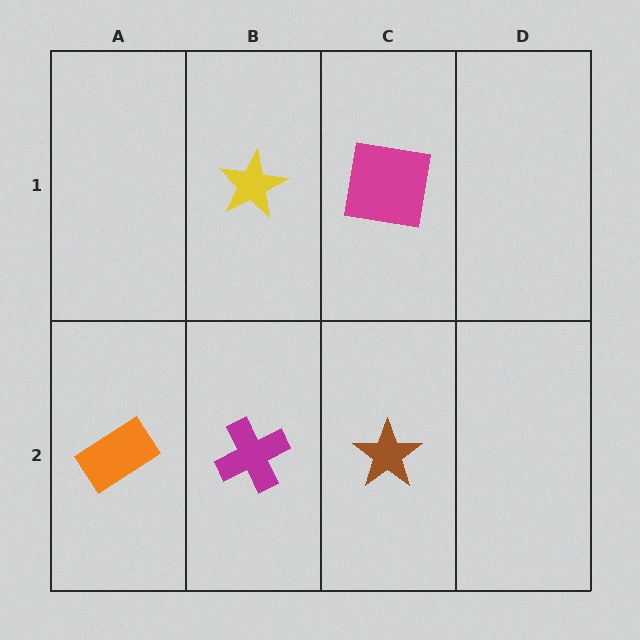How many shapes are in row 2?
3 shapes.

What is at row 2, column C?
A brown star.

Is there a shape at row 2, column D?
No, that cell is empty.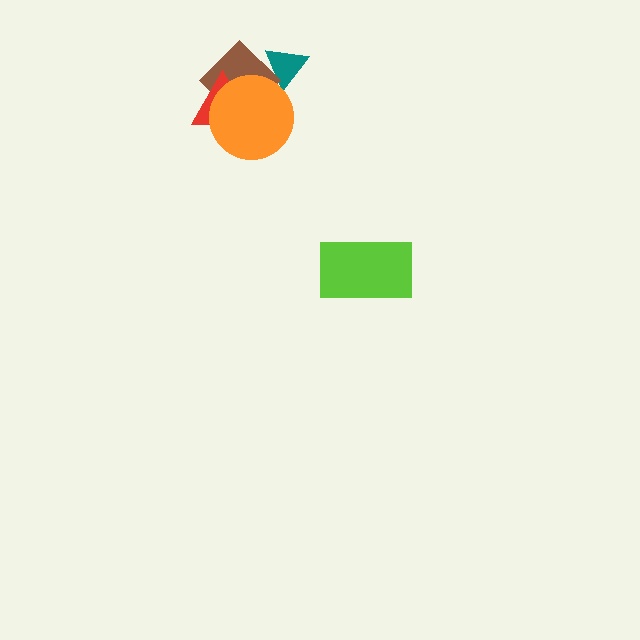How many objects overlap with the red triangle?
2 objects overlap with the red triangle.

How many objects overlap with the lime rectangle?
0 objects overlap with the lime rectangle.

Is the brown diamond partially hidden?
Yes, it is partially covered by another shape.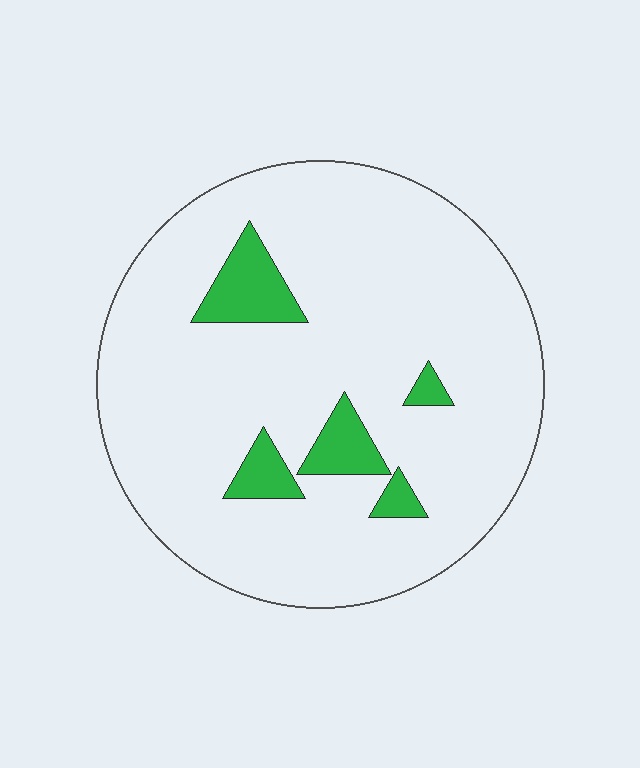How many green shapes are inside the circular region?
5.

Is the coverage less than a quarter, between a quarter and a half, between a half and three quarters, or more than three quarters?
Less than a quarter.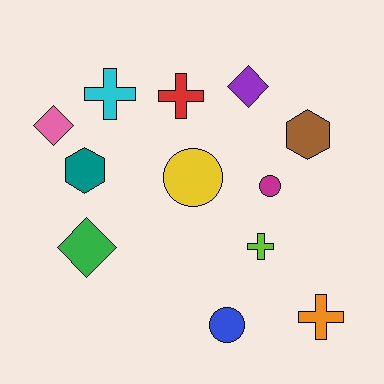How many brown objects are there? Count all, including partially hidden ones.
There is 1 brown object.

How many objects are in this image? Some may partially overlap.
There are 12 objects.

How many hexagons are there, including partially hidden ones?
There are 2 hexagons.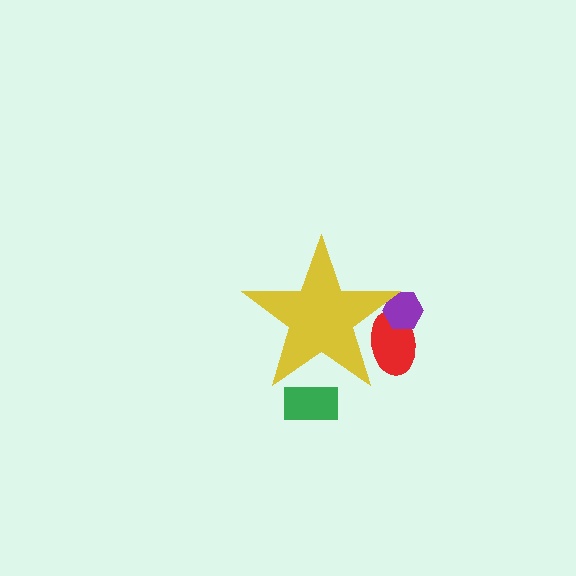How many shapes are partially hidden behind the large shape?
3 shapes are partially hidden.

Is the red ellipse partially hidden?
Yes, the red ellipse is partially hidden behind the yellow star.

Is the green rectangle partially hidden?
Yes, the green rectangle is partially hidden behind the yellow star.